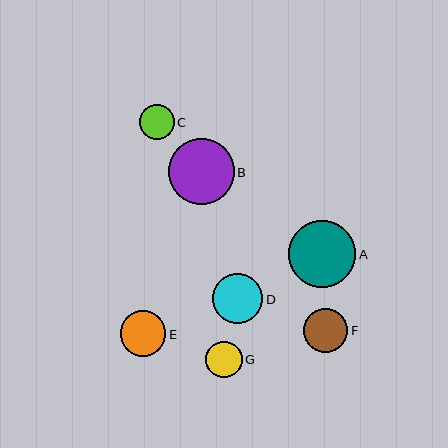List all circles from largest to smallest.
From largest to smallest: A, B, D, E, F, G, C.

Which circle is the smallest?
Circle C is the smallest with a size of approximately 35 pixels.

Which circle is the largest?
Circle A is the largest with a size of approximately 67 pixels.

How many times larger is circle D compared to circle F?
Circle D is approximately 1.2 times the size of circle F.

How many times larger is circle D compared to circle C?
Circle D is approximately 1.4 times the size of circle C.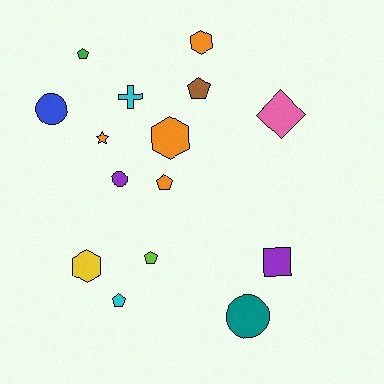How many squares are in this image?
There is 1 square.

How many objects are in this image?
There are 15 objects.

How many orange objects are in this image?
There are 4 orange objects.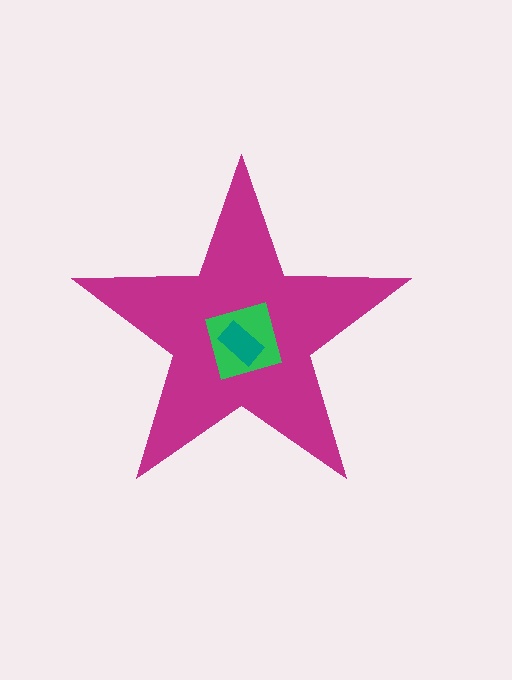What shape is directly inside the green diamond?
The teal rectangle.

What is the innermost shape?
The teal rectangle.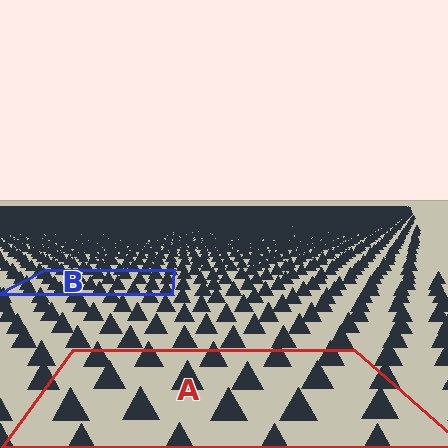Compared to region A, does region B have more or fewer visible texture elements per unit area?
Region B has more texture elements per unit area — they are packed more densely because it is farther away.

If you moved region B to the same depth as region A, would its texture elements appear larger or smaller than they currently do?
They would appear larger. At a closer depth, the same texture elements are projected at a bigger on-screen size.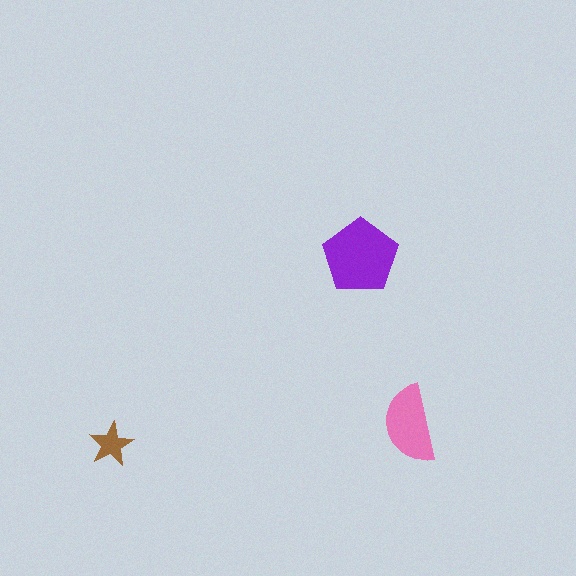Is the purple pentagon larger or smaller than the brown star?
Larger.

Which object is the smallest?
The brown star.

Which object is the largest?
The purple pentagon.